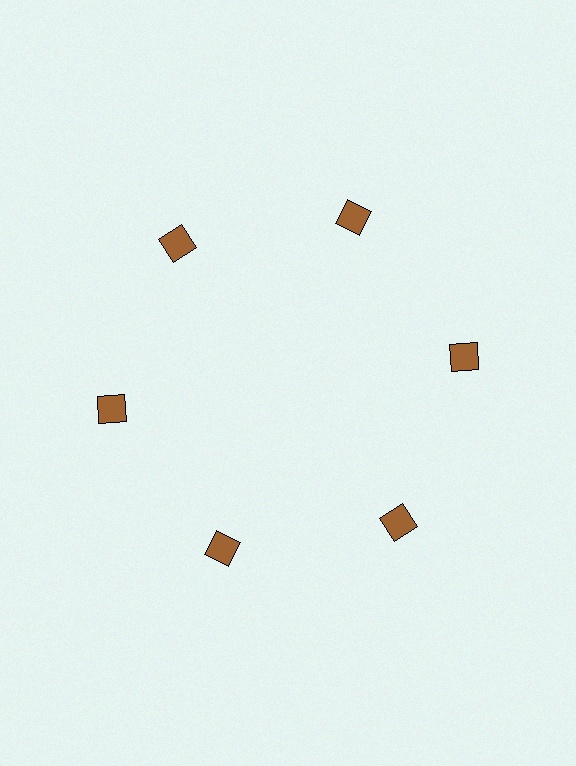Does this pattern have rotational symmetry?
Yes, this pattern has 6-fold rotational symmetry. It looks the same after rotating 60 degrees around the center.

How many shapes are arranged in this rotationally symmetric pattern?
There are 6 shapes, arranged in 6 groups of 1.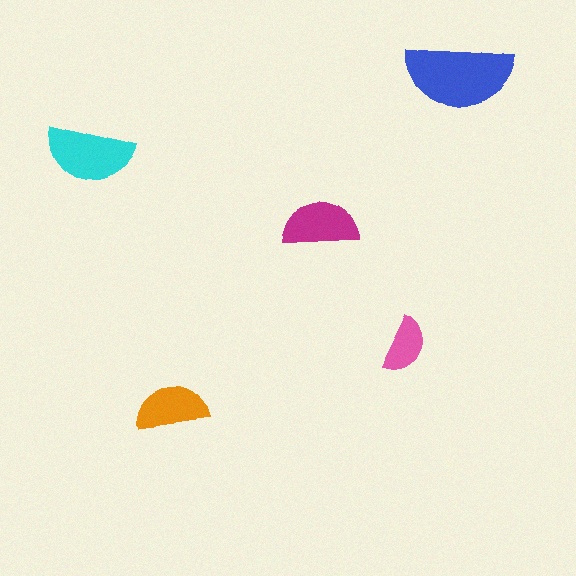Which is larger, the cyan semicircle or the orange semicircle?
The cyan one.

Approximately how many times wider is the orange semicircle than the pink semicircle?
About 1.5 times wider.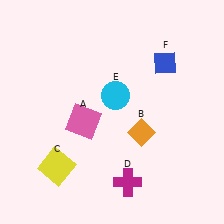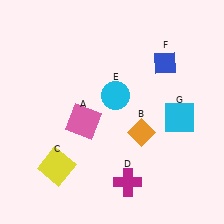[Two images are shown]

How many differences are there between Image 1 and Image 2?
There is 1 difference between the two images.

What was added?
A cyan square (G) was added in Image 2.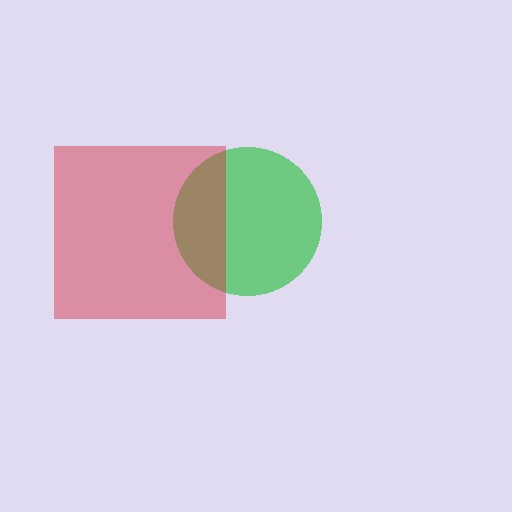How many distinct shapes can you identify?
There are 2 distinct shapes: a green circle, a red square.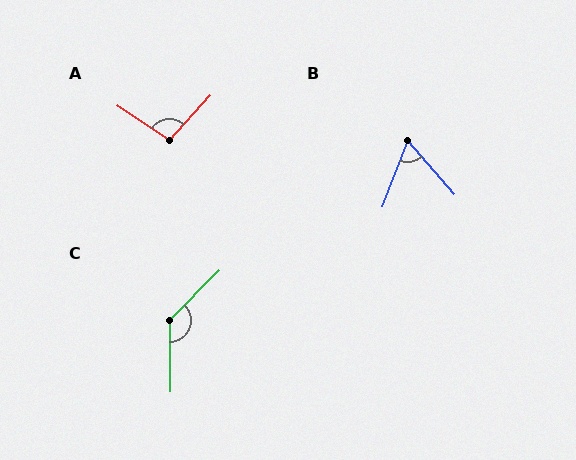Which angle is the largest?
C, at approximately 135 degrees.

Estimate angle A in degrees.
Approximately 99 degrees.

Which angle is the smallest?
B, at approximately 62 degrees.